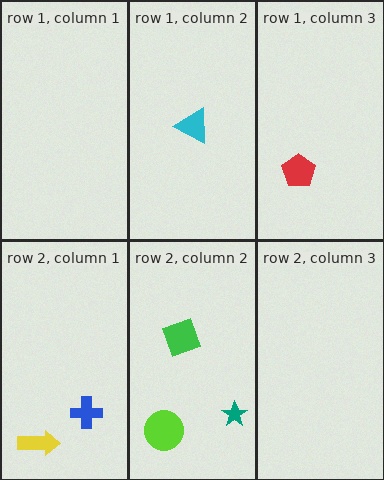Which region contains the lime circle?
The row 2, column 2 region.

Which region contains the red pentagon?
The row 1, column 3 region.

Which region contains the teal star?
The row 2, column 2 region.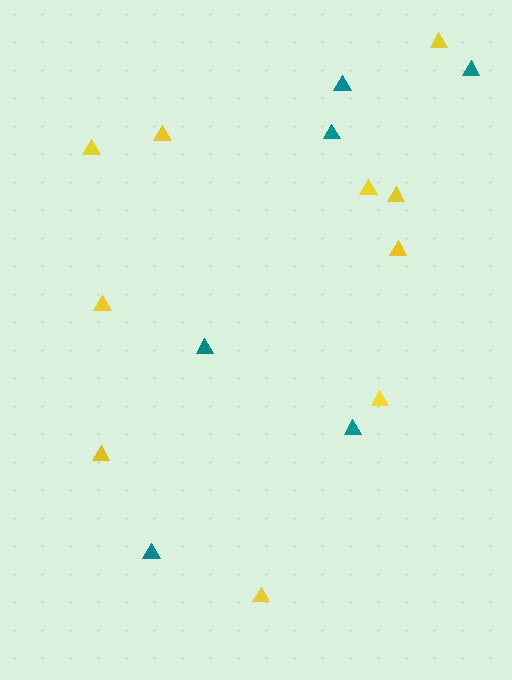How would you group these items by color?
There are 2 groups: one group of yellow triangles (10) and one group of teal triangles (6).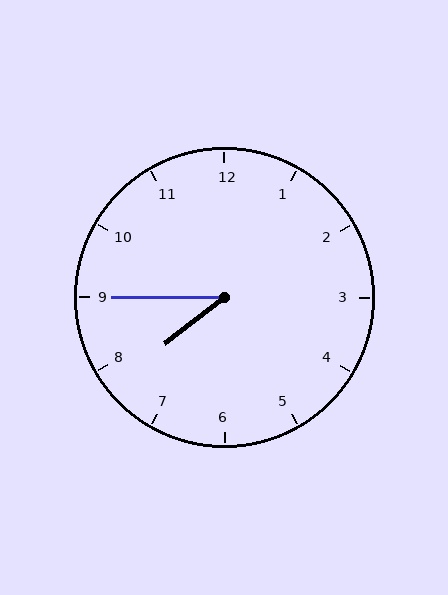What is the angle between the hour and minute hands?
Approximately 38 degrees.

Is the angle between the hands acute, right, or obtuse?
It is acute.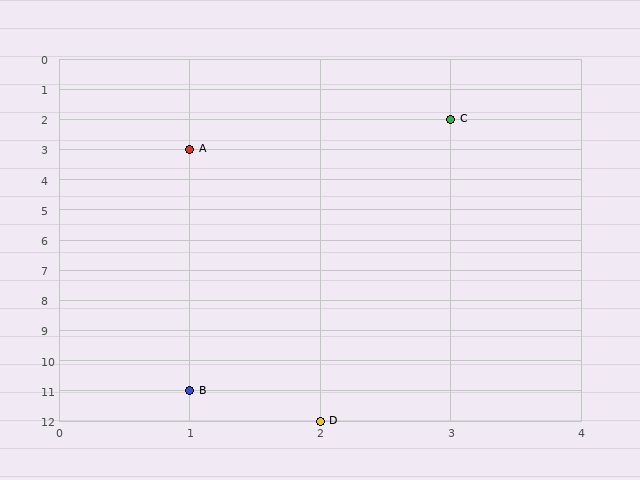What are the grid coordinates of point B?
Point B is at grid coordinates (1, 11).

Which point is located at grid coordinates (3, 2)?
Point C is at (3, 2).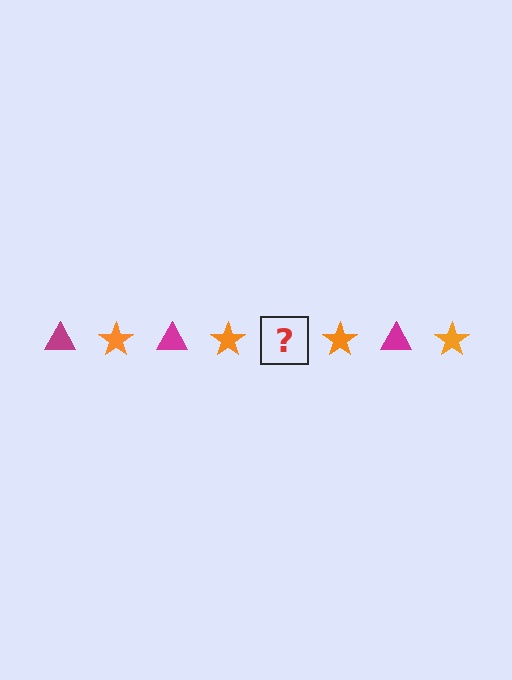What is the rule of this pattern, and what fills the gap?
The rule is that the pattern alternates between magenta triangle and orange star. The gap should be filled with a magenta triangle.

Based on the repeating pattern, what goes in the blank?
The blank should be a magenta triangle.